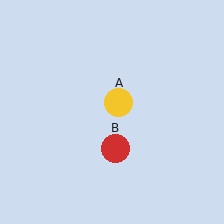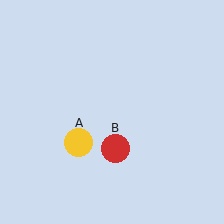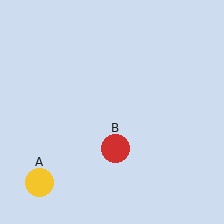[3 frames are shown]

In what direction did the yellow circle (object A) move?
The yellow circle (object A) moved down and to the left.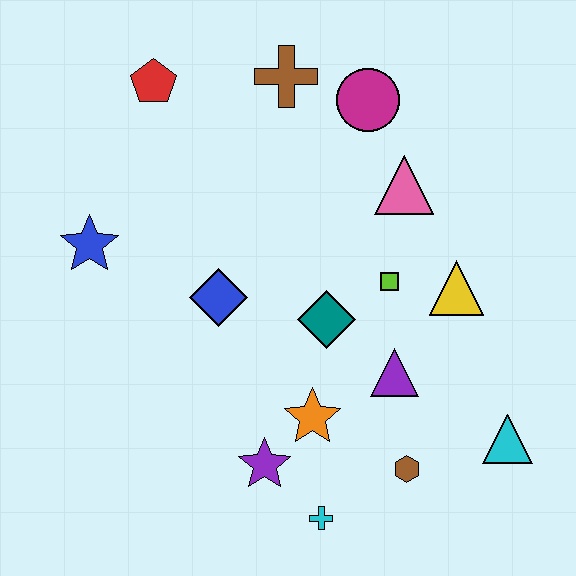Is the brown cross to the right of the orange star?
No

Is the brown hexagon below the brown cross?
Yes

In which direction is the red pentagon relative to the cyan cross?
The red pentagon is above the cyan cross.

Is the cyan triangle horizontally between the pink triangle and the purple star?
No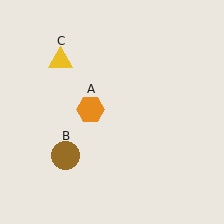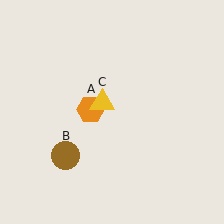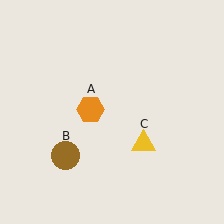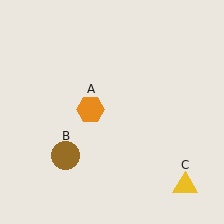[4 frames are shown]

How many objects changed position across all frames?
1 object changed position: yellow triangle (object C).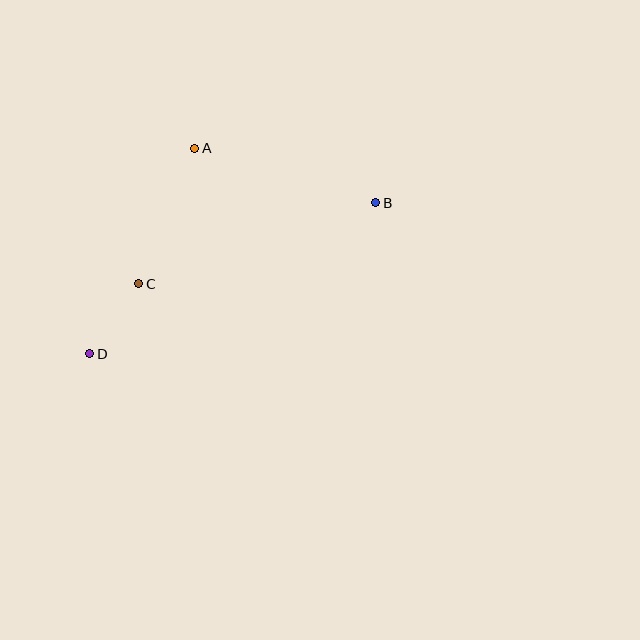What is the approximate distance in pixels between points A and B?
The distance between A and B is approximately 189 pixels.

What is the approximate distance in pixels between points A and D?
The distance between A and D is approximately 231 pixels.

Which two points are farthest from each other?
Points B and D are farthest from each other.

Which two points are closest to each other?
Points C and D are closest to each other.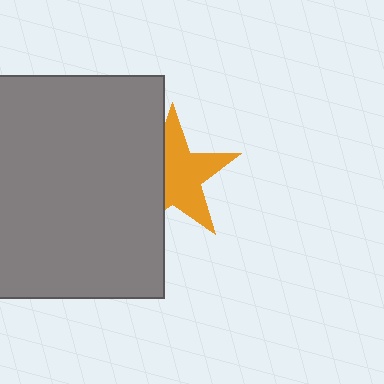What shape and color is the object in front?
The object in front is a gray rectangle.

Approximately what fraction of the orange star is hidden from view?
Roughly 39% of the orange star is hidden behind the gray rectangle.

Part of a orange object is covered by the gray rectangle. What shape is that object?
It is a star.